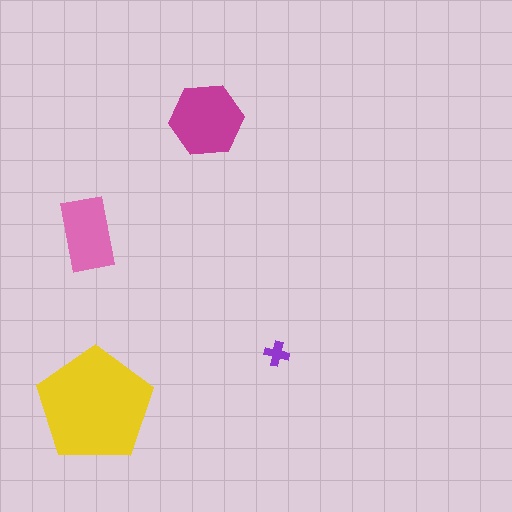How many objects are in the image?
There are 4 objects in the image.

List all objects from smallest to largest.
The purple cross, the pink rectangle, the magenta hexagon, the yellow pentagon.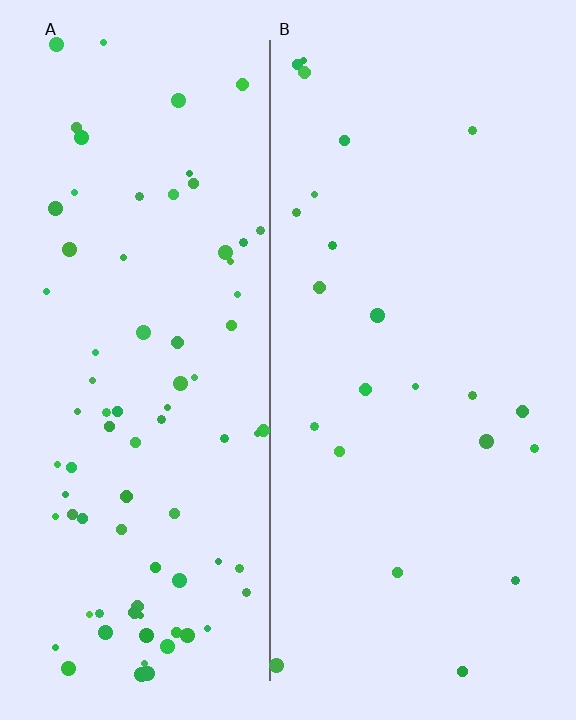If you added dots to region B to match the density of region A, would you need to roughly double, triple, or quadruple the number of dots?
Approximately quadruple.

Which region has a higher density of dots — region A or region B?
A (the left).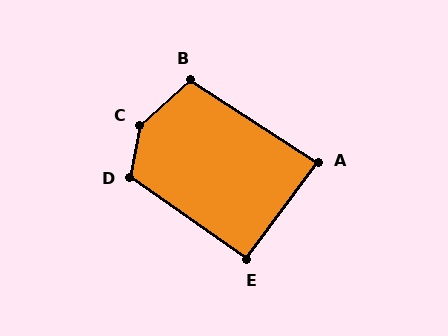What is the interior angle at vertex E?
Approximately 91 degrees (approximately right).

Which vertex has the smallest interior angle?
A, at approximately 87 degrees.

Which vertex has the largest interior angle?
C, at approximately 142 degrees.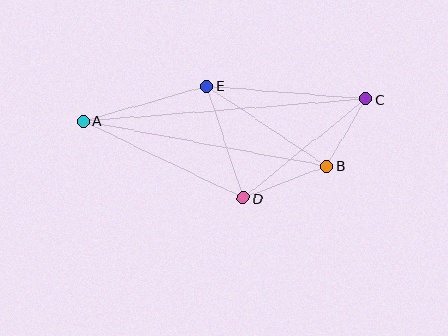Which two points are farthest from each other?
Points A and C are farthest from each other.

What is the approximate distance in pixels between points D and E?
The distance between D and E is approximately 117 pixels.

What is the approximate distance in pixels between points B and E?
The distance between B and E is approximately 144 pixels.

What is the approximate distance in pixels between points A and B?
The distance between A and B is approximately 248 pixels.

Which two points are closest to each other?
Points B and C are closest to each other.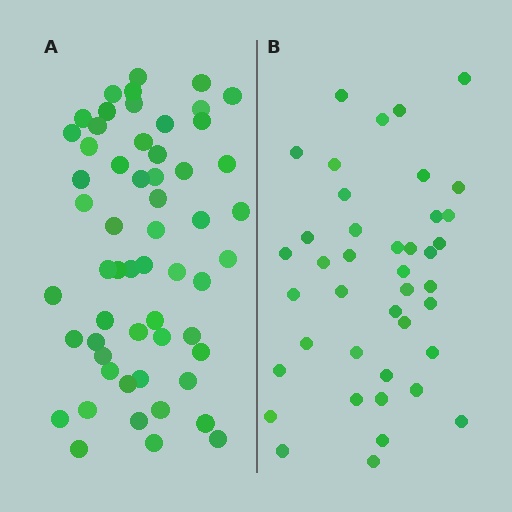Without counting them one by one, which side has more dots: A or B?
Region A (the left region) has more dots.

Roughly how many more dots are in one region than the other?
Region A has approximately 15 more dots than region B.